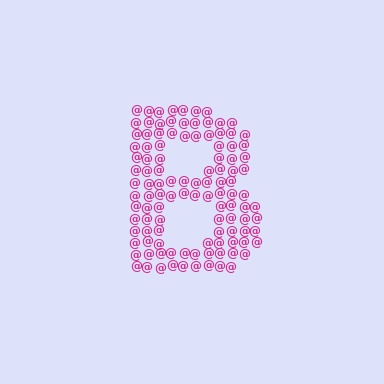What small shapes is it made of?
It is made of small at signs.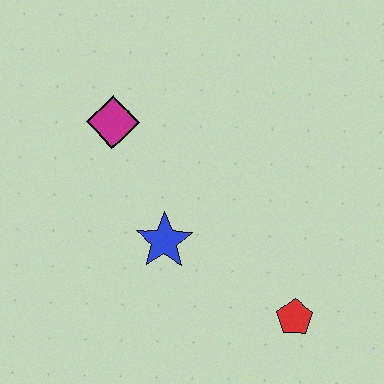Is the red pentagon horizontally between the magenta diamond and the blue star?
No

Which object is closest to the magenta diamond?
The blue star is closest to the magenta diamond.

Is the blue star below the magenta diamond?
Yes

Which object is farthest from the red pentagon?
The magenta diamond is farthest from the red pentagon.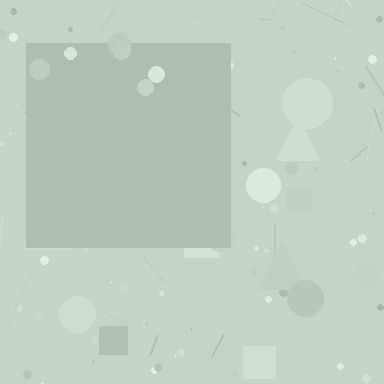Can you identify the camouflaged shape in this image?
The camouflaged shape is a square.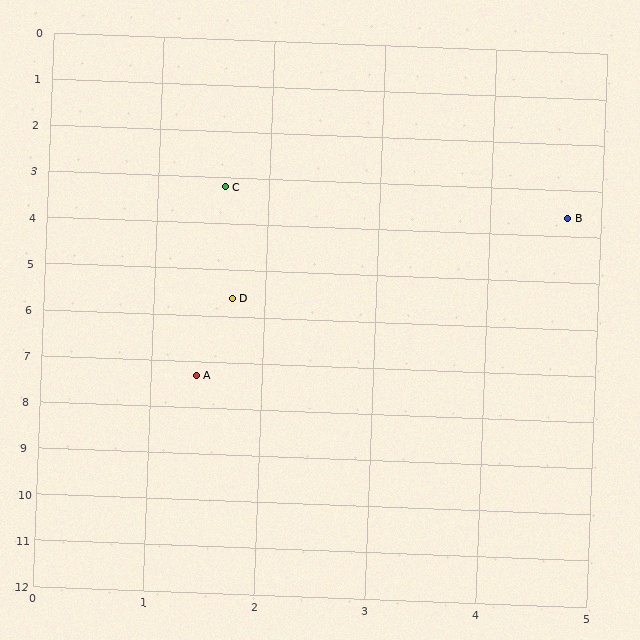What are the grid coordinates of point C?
Point C is at approximately (1.6, 3.2).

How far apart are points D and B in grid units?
Points D and B are about 3.6 grid units apart.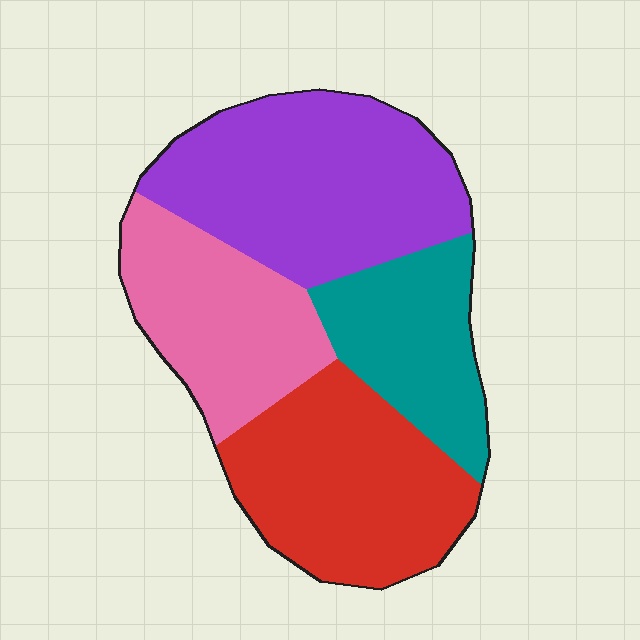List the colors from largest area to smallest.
From largest to smallest: purple, red, pink, teal.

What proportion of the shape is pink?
Pink takes up about one fifth (1/5) of the shape.